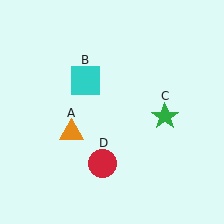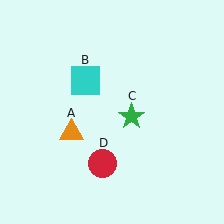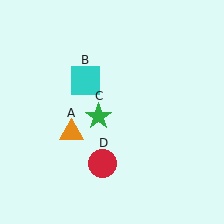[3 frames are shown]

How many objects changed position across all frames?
1 object changed position: green star (object C).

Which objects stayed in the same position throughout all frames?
Orange triangle (object A) and cyan square (object B) and red circle (object D) remained stationary.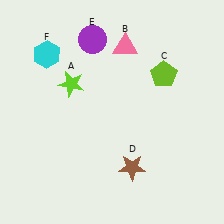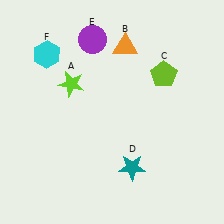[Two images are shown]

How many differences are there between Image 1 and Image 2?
There are 2 differences between the two images.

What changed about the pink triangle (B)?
In Image 1, B is pink. In Image 2, it changed to orange.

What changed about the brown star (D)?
In Image 1, D is brown. In Image 2, it changed to teal.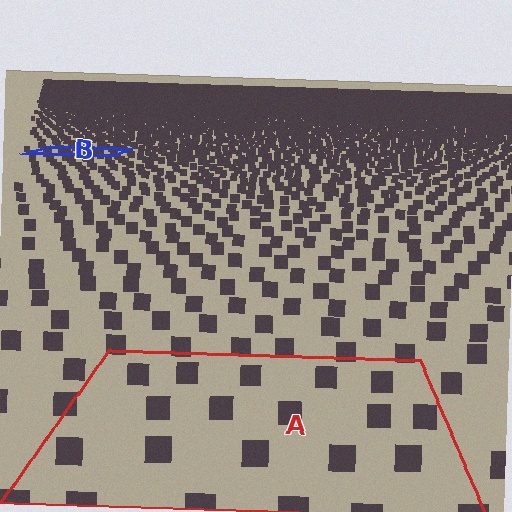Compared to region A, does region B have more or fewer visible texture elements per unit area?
Region B has more texture elements per unit area — they are packed more densely because it is farther away.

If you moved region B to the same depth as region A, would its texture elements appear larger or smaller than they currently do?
They would appear larger. At a closer depth, the same texture elements are projected at a bigger on-screen size.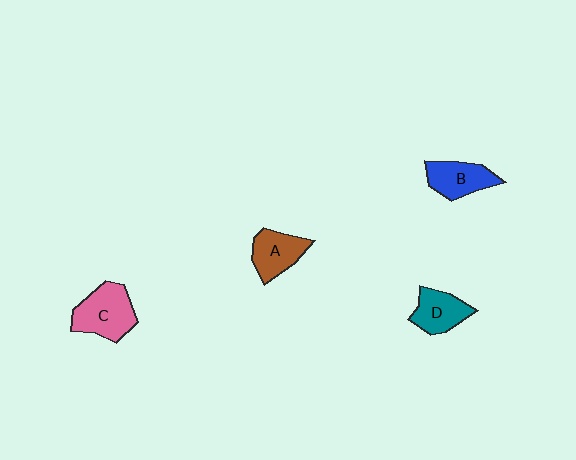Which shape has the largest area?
Shape C (pink).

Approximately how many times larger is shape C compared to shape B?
Approximately 1.3 times.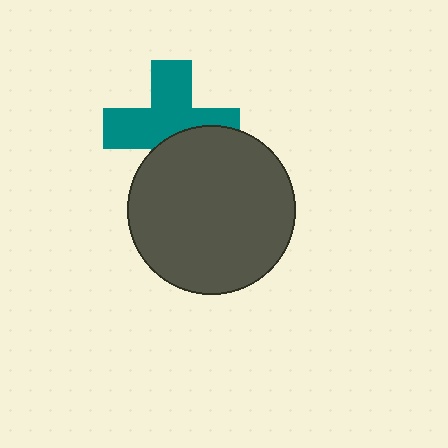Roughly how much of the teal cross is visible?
About half of it is visible (roughly 63%).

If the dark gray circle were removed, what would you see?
You would see the complete teal cross.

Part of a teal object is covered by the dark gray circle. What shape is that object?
It is a cross.